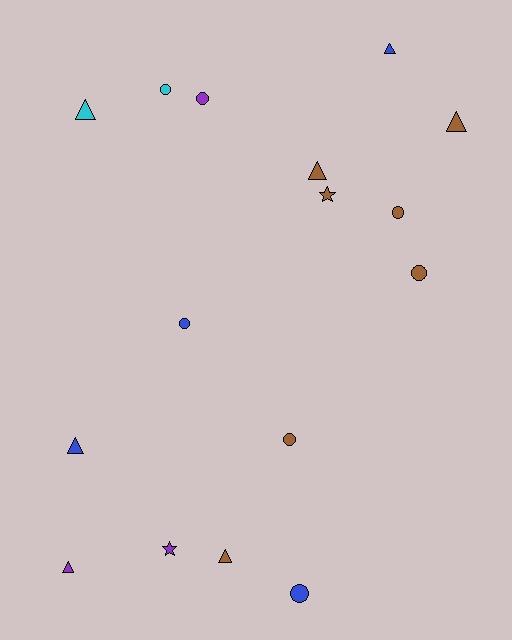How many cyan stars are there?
There are no cyan stars.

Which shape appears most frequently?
Triangle, with 7 objects.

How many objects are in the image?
There are 16 objects.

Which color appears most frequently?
Brown, with 7 objects.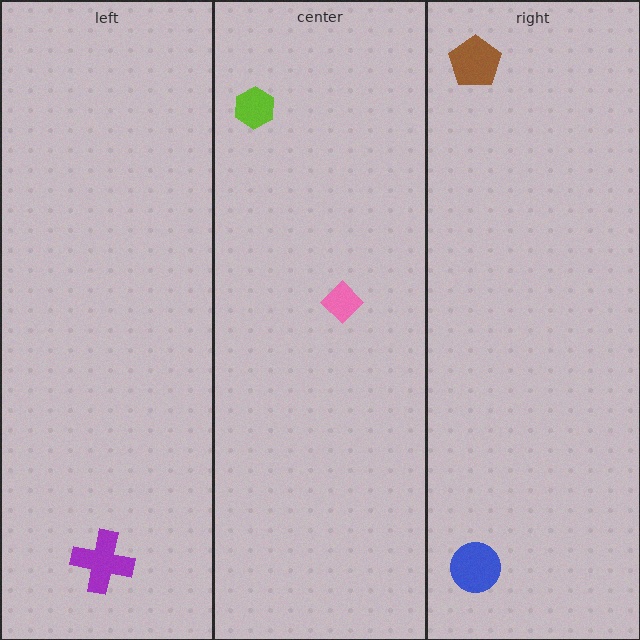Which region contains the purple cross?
The left region.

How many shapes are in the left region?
1.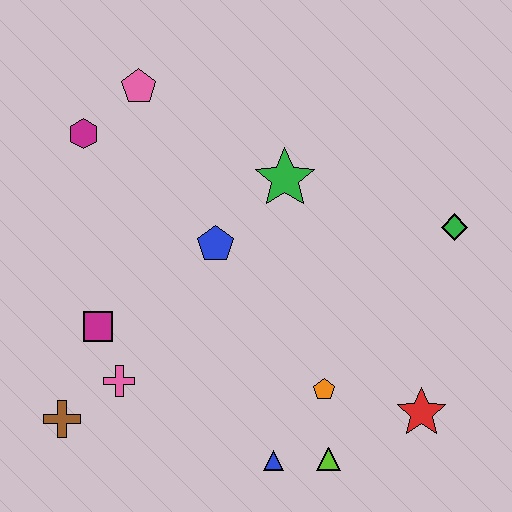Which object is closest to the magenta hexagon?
The pink pentagon is closest to the magenta hexagon.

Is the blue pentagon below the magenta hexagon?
Yes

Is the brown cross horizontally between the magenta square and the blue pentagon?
No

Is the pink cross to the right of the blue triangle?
No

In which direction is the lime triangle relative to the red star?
The lime triangle is to the left of the red star.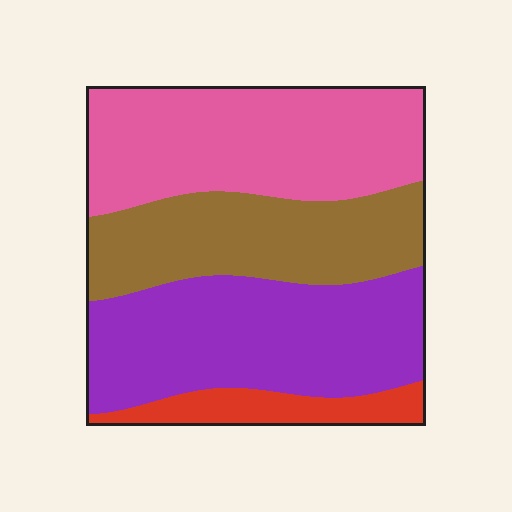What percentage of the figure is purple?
Purple covers around 35% of the figure.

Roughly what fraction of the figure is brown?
Brown covers about 25% of the figure.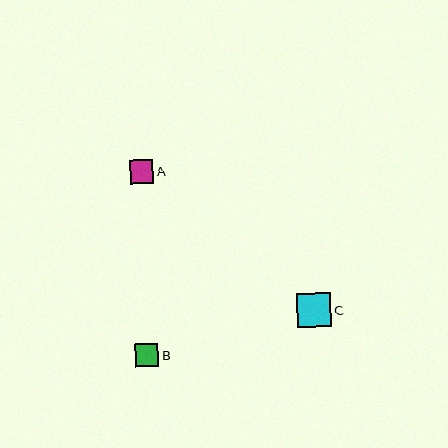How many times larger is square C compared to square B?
Square C is approximately 1.5 times the size of square B.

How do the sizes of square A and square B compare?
Square A and square B are approximately the same size.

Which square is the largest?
Square C is the largest with a size of approximately 35 pixels.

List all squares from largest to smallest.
From largest to smallest: C, A, B.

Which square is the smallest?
Square B is the smallest with a size of approximately 23 pixels.